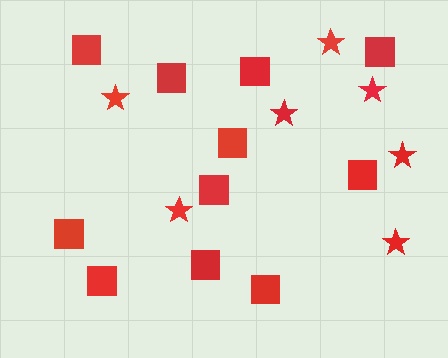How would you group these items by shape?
There are 2 groups: one group of squares (11) and one group of stars (7).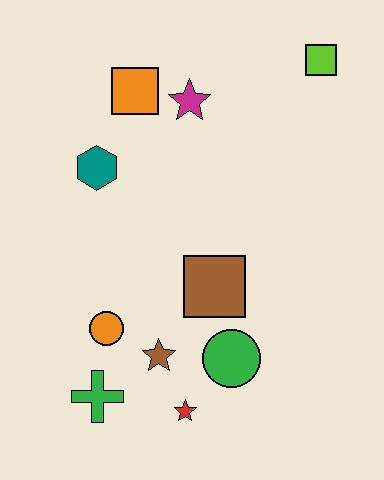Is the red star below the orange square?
Yes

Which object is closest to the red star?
The brown star is closest to the red star.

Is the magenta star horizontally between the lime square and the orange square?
Yes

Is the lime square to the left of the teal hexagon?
No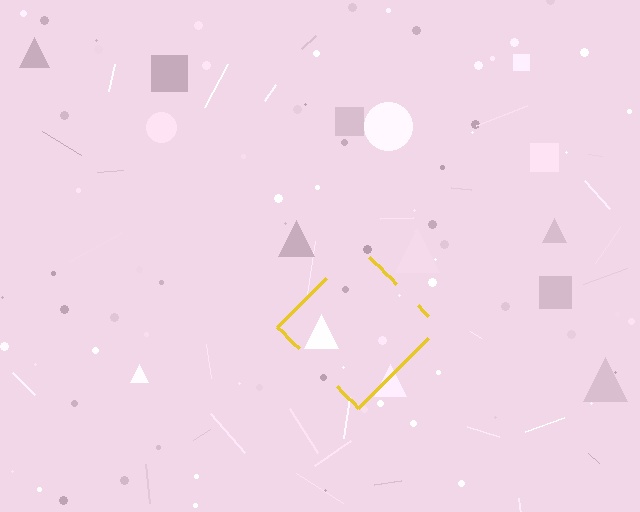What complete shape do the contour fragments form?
The contour fragments form a diamond.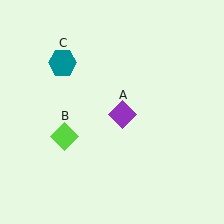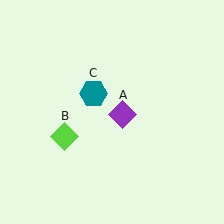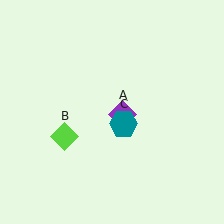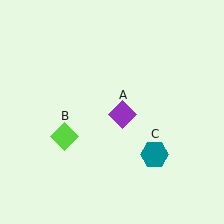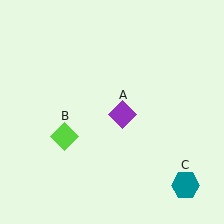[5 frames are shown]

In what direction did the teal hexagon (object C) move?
The teal hexagon (object C) moved down and to the right.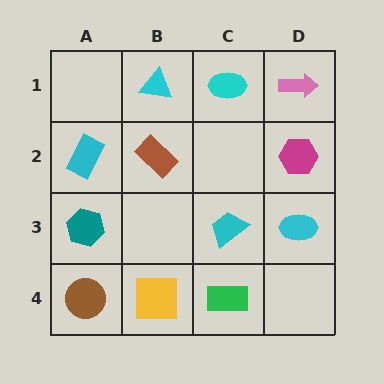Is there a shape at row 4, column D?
No, that cell is empty.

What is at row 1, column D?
A pink arrow.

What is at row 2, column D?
A magenta hexagon.